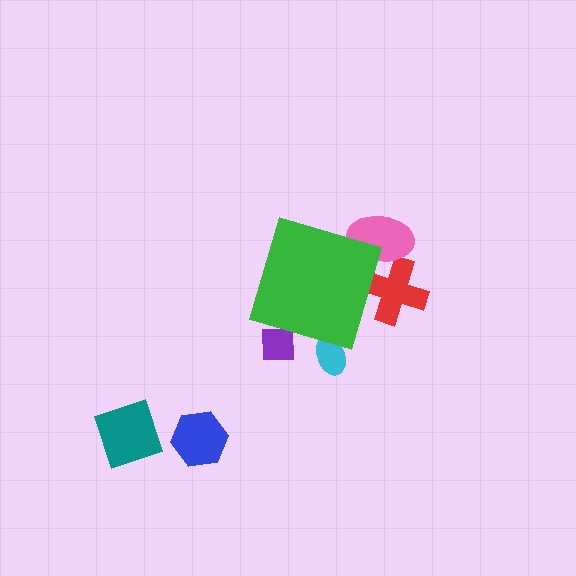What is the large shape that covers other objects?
A green diamond.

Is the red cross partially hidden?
Yes, the red cross is partially hidden behind the green diamond.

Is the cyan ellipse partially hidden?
Yes, the cyan ellipse is partially hidden behind the green diamond.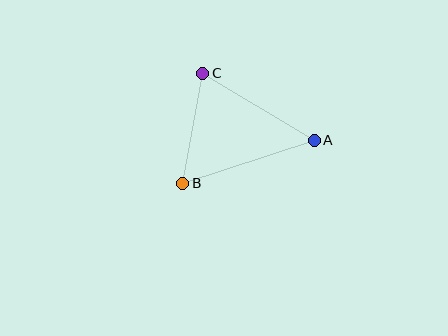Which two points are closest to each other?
Points B and C are closest to each other.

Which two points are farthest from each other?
Points A and B are farthest from each other.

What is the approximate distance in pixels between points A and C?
The distance between A and C is approximately 130 pixels.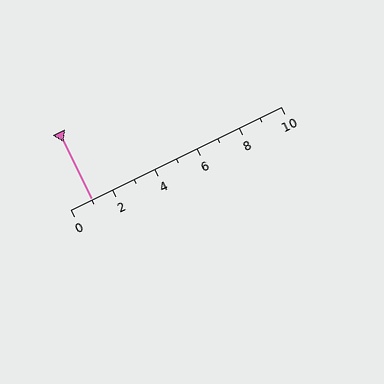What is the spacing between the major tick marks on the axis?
The major ticks are spaced 2 apart.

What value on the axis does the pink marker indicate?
The marker indicates approximately 1.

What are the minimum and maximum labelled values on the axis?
The axis runs from 0 to 10.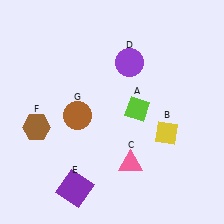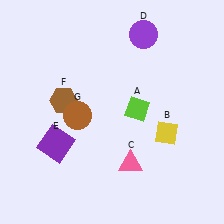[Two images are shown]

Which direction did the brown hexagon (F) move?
The brown hexagon (F) moved right.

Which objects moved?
The objects that moved are: the purple circle (D), the purple square (E), the brown hexagon (F).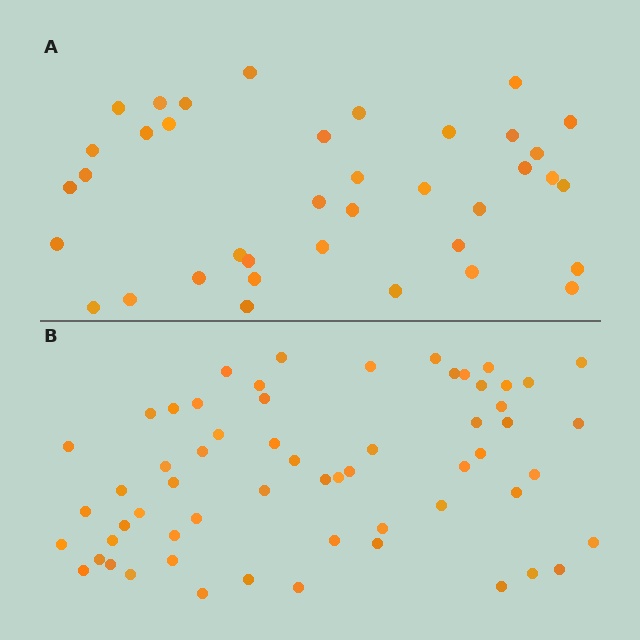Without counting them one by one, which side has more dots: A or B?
Region B (the bottom region) has more dots.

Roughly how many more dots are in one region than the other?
Region B has approximately 20 more dots than region A.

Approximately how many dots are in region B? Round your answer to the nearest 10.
About 60 dots.